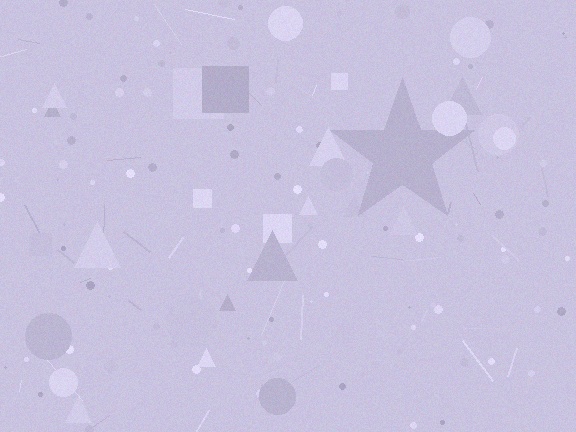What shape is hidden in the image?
A star is hidden in the image.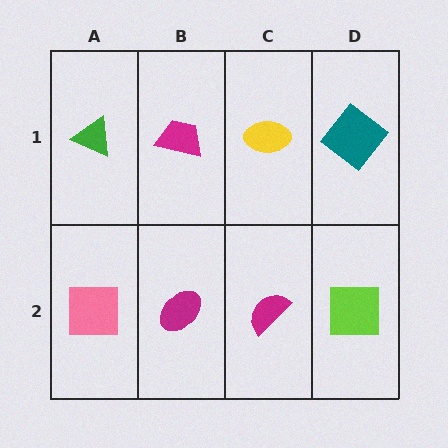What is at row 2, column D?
A lime square.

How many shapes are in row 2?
4 shapes.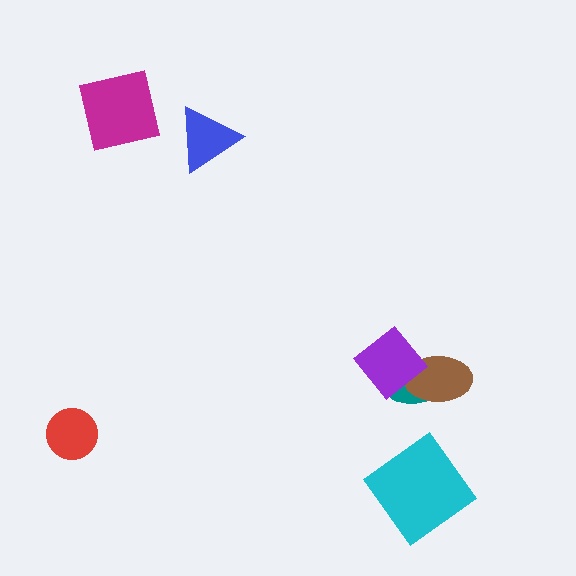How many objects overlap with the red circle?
0 objects overlap with the red circle.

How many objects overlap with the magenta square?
0 objects overlap with the magenta square.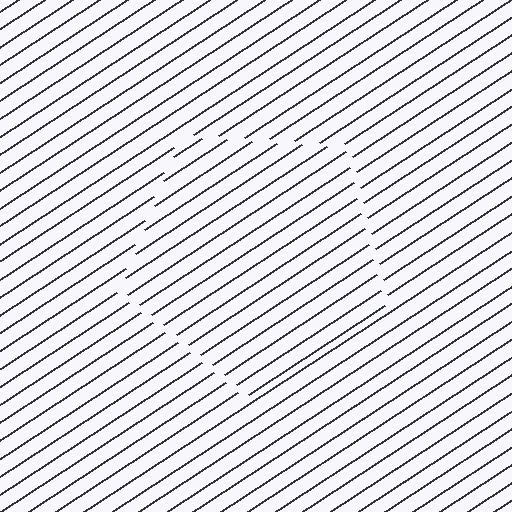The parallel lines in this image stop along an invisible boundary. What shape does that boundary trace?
An illusory pentagon. The interior of the shape contains the same grating, shifted by half a period — the contour is defined by the phase discontinuity where line-ends from the inner and outer gratings abut.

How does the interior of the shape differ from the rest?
The interior of the shape contains the same grating, shifted by half a period — the contour is defined by the phase discontinuity where line-ends from the inner and outer gratings abut.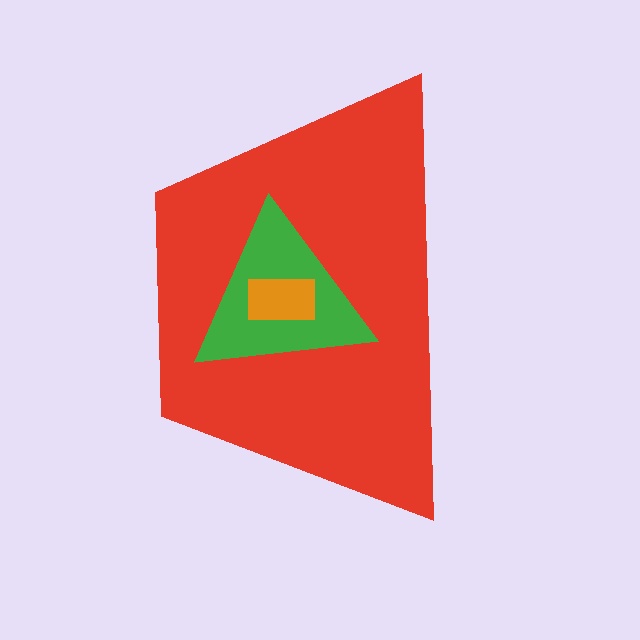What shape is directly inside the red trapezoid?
The green triangle.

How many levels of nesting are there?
3.